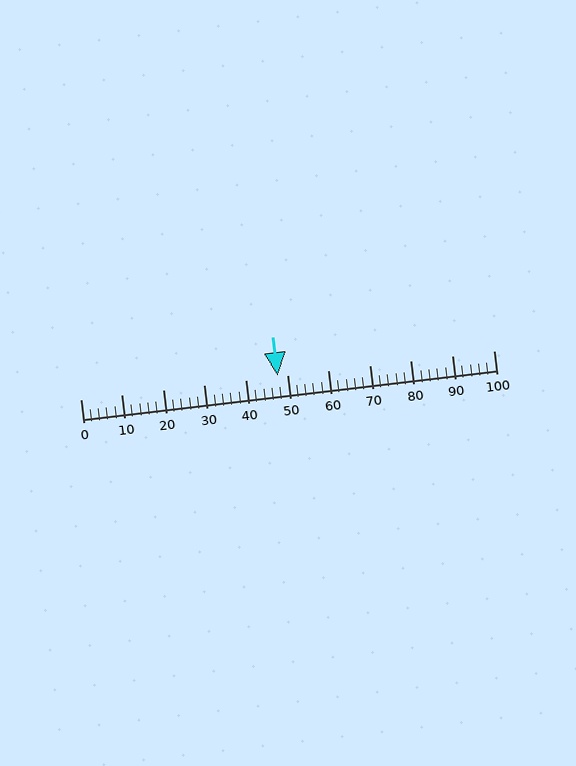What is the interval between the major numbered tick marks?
The major tick marks are spaced 10 units apart.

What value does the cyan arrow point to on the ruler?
The cyan arrow points to approximately 48.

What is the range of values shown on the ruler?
The ruler shows values from 0 to 100.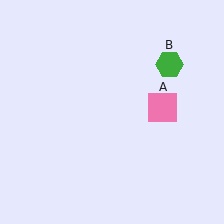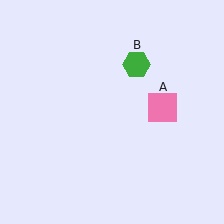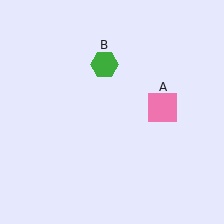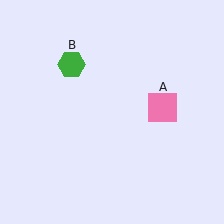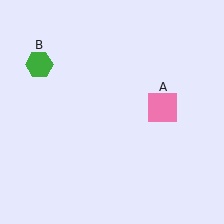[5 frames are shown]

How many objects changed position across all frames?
1 object changed position: green hexagon (object B).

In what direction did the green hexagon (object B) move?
The green hexagon (object B) moved left.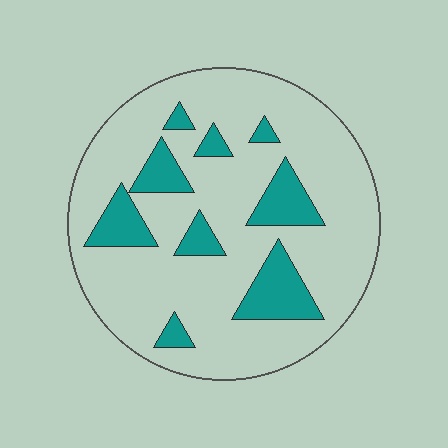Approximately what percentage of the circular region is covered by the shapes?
Approximately 20%.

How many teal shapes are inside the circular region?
9.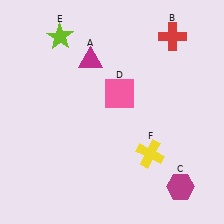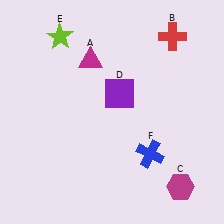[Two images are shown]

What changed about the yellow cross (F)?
In Image 1, F is yellow. In Image 2, it changed to blue.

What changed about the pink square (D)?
In Image 1, D is pink. In Image 2, it changed to purple.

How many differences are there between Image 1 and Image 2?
There are 2 differences between the two images.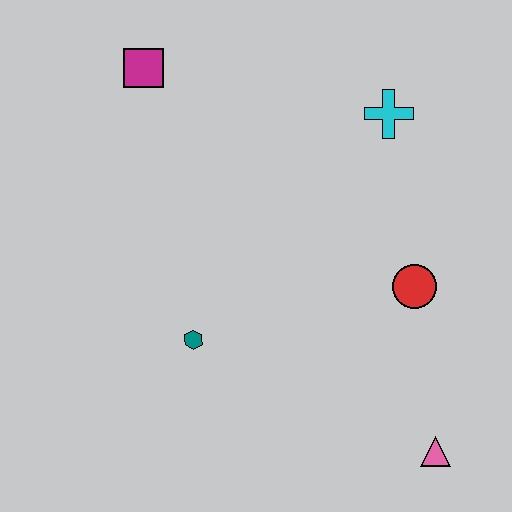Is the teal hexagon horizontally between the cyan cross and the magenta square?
Yes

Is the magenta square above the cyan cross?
Yes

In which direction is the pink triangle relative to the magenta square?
The pink triangle is below the magenta square.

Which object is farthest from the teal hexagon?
The cyan cross is farthest from the teal hexagon.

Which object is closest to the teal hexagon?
The red circle is closest to the teal hexagon.